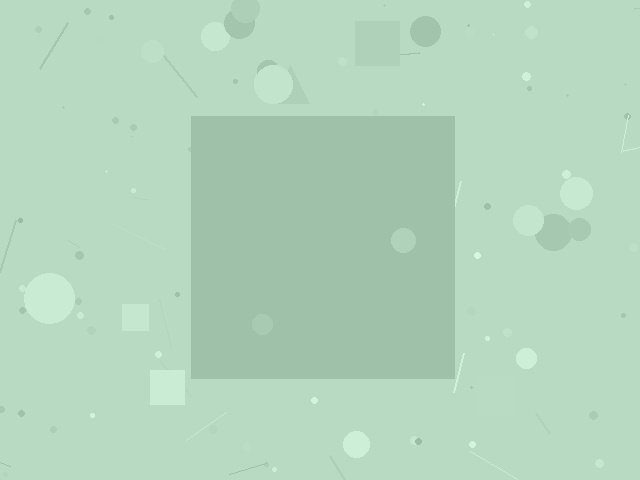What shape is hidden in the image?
A square is hidden in the image.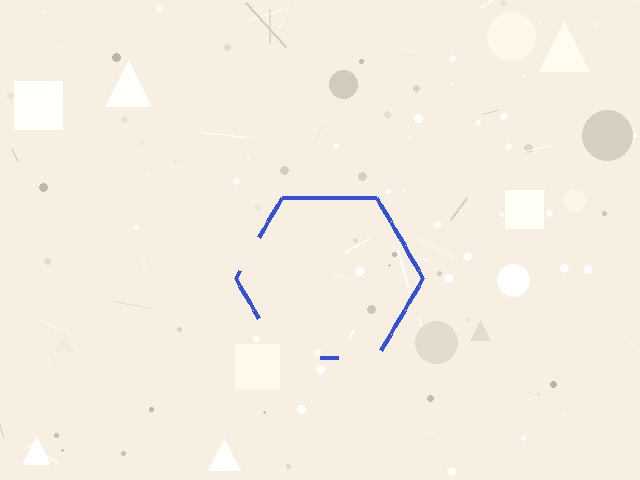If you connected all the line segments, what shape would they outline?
They would outline a hexagon.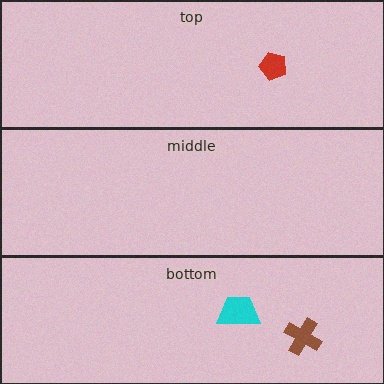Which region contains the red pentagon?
The top region.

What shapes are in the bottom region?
The brown cross, the cyan trapezoid.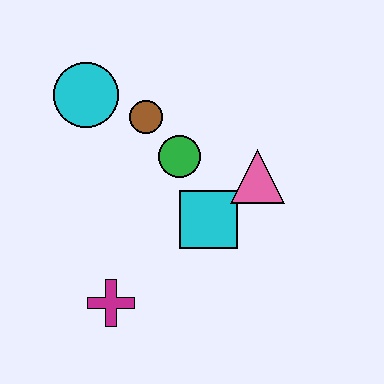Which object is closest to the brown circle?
The green circle is closest to the brown circle.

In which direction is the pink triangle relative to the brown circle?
The pink triangle is to the right of the brown circle.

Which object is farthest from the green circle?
The magenta cross is farthest from the green circle.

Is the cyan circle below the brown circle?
No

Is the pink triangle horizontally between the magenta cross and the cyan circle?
No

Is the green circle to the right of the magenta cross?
Yes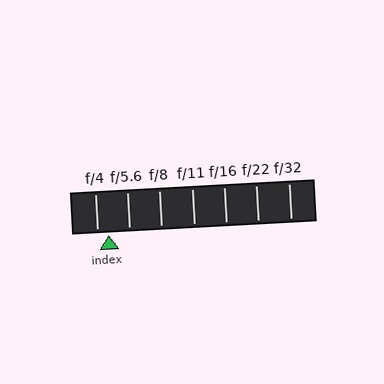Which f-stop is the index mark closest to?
The index mark is closest to f/4.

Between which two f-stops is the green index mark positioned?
The index mark is between f/4 and f/5.6.